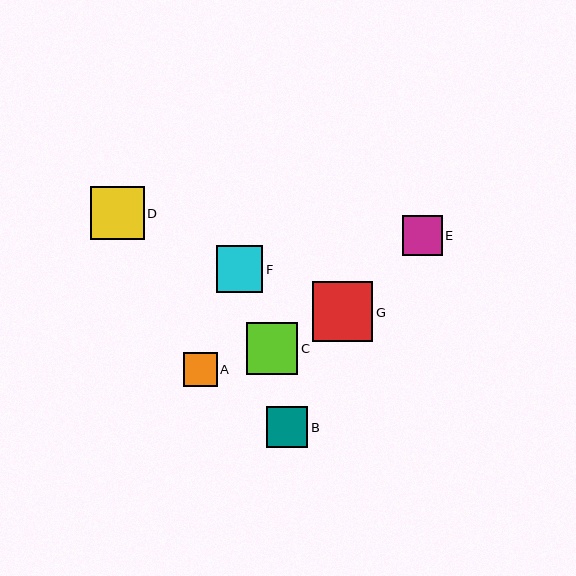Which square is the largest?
Square G is the largest with a size of approximately 60 pixels.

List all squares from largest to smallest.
From largest to smallest: G, D, C, F, B, E, A.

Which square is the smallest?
Square A is the smallest with a size of approximately 34 pixels.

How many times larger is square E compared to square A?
Square E is approximately 1.2 times the size of square A.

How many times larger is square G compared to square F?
Square G is approximately 1.3 times the size of square F.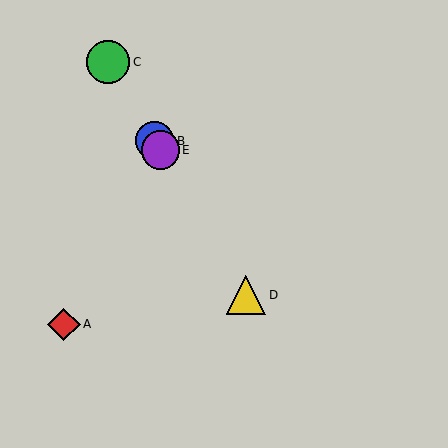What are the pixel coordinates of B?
Object B is at (155, 141).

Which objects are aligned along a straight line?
Objects B, C, D, E are aligned along a straight line.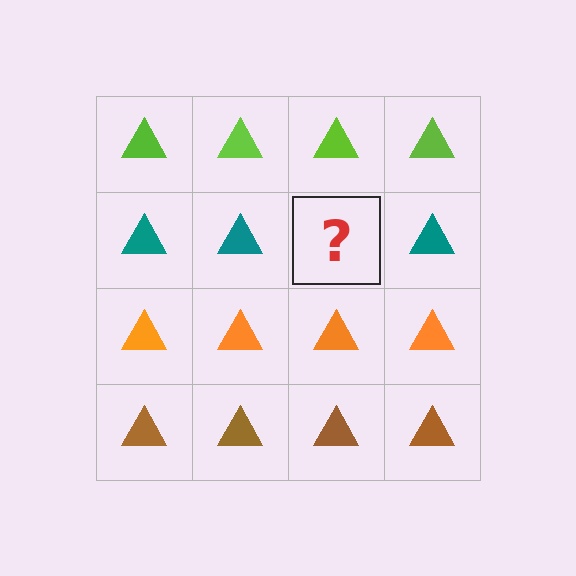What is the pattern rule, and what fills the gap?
The rule is that each row has a consistent color. The gap should be filled with a teal triangle.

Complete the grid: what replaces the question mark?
The question mark should be replaced with a teal triangle.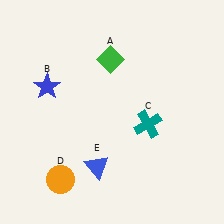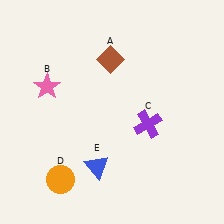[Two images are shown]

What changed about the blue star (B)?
In Image 1, B is blue. In Image 2, it changed to pink.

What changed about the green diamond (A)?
In Image 1, A is green. In Image 2, it changed to brown.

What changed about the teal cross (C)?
In Image 1, C is teal. In Image 2, it changed to purple.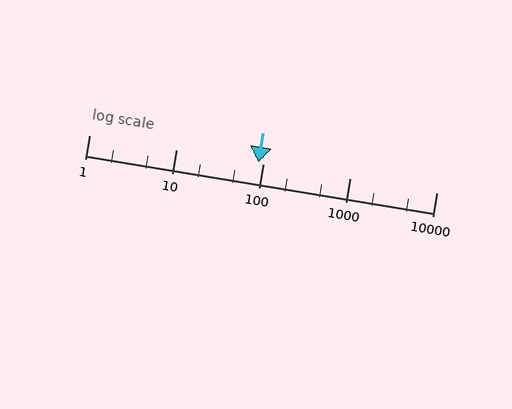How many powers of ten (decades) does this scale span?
The scale spans 4 decades, from 1 to 10000.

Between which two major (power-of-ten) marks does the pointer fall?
The pointer is between 10 and 100.